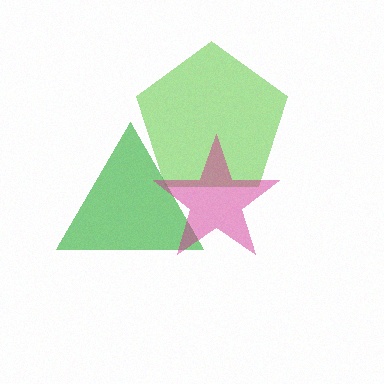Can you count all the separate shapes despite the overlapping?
Yes, there are 3 separate shapes.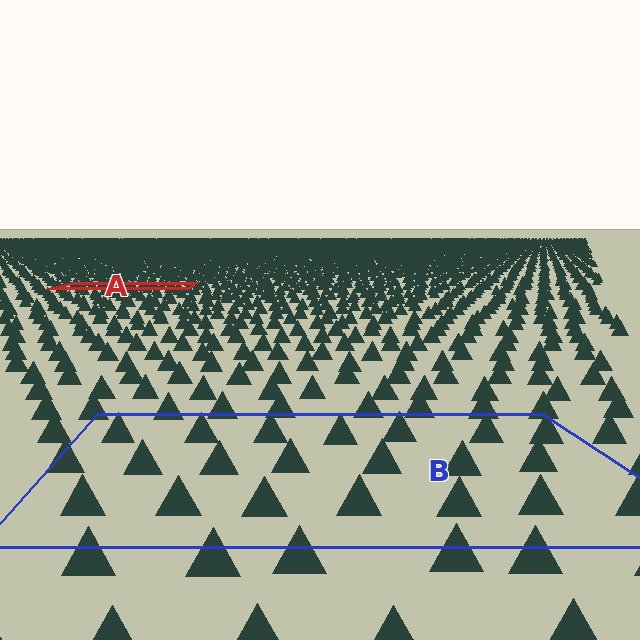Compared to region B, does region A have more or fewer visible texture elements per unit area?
Region A has more texture elements per unit area — they are packed more densely because it is farther away.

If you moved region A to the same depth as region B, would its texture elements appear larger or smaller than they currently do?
They would appear larger. At a closer depth, the same texture elements are projected at a bigger on-screen size.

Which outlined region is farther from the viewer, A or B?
Region A is farther from the viewer — the texture elements inside it appear smaller and more densely packed.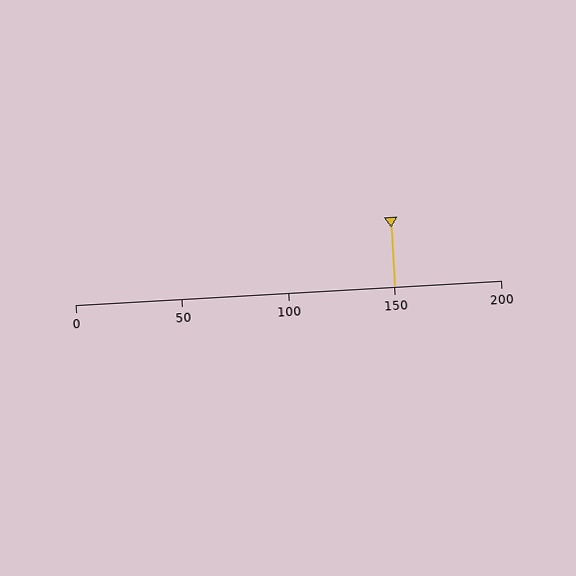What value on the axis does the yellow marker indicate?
The marker indicates approximately 150.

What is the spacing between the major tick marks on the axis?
The major ticks are spaced 50 apart.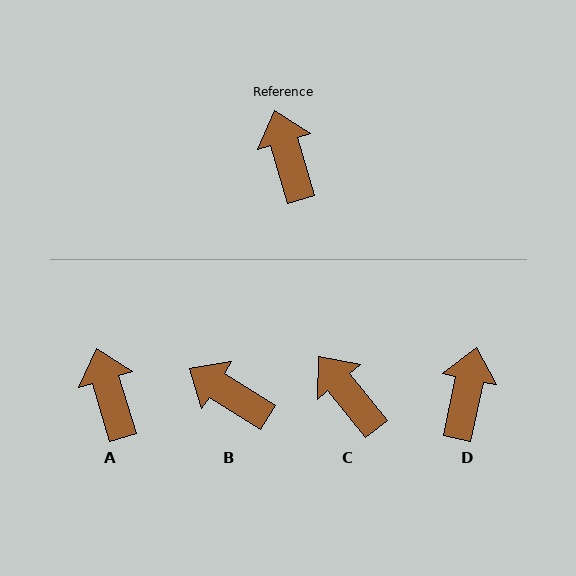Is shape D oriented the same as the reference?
No, it is off by about 29 degrees.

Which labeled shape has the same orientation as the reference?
A.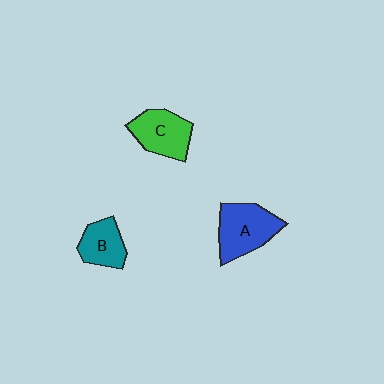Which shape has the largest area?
Shape A (blue).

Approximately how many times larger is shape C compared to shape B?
Approximately 1.3 times.